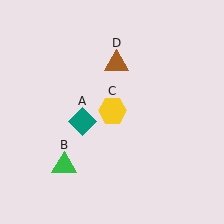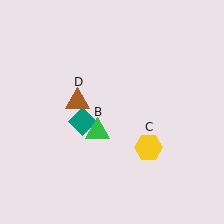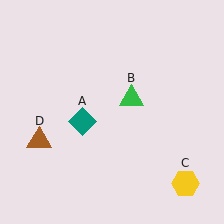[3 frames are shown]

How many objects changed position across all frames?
3 objects changed position: green triangle (object B), yellow hexagon (object C), brown triangle (object D).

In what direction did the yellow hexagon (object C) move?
The yellow hexagon (object C) moved down and to the right.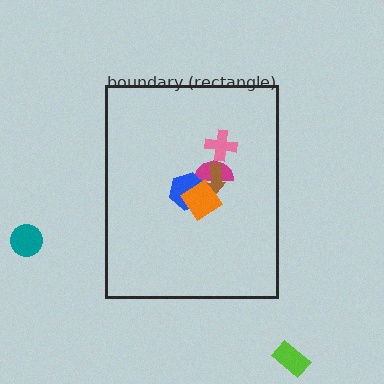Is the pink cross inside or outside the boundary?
Inside.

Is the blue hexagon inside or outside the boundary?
Inside.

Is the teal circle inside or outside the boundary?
Outside.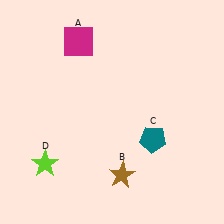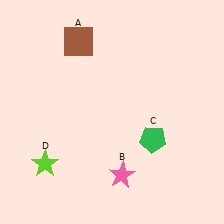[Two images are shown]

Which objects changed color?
A changed from magenta to brown. B changed from brown to pink. C changed from teal to green.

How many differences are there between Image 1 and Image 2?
There are 3 differences between the two images.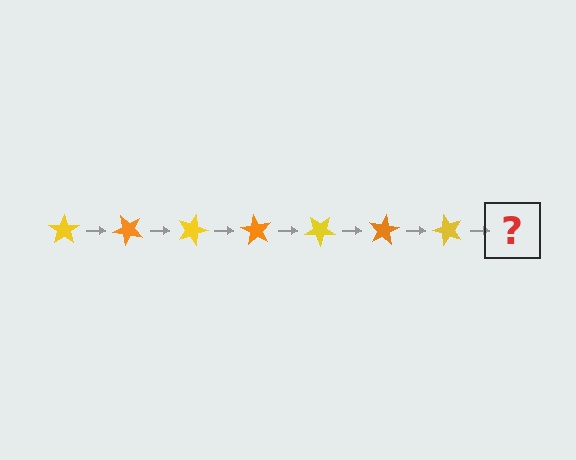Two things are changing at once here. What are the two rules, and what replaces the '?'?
The two rules are that it rotates 45 degrees each step and the color cycles through yellow and orange. The '?' should be an orange star, rotated 315 degrees from the start.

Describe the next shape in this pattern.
It should be an orange star, rotated 315 degrees from the start.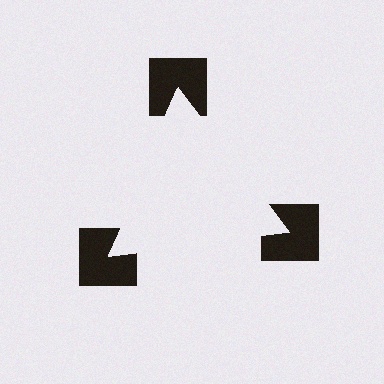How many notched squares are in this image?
There are 3 — one at each vertex of the illusory triangle.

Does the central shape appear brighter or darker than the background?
It typically appears slightly brighter than the background, even though no actual brightness change is drawn.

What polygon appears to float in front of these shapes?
An illusory triangle — its edges are inferred from the aligned wedge cuts in the notched squares, not physically drawn.